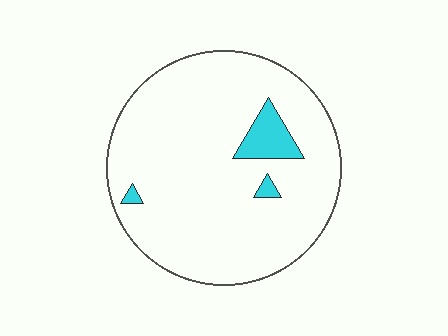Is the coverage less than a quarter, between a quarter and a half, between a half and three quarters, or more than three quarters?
Less than a quarter.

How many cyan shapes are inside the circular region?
3.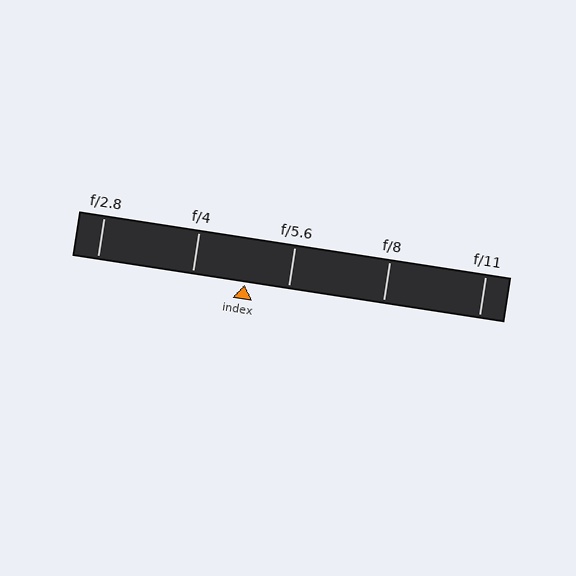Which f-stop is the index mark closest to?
The index mark is closest to f/5.6.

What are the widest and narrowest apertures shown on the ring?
The widest aperture shown is f/2.8 and the narrowest is f/11.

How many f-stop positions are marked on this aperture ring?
There are 5 f-stop positions marked.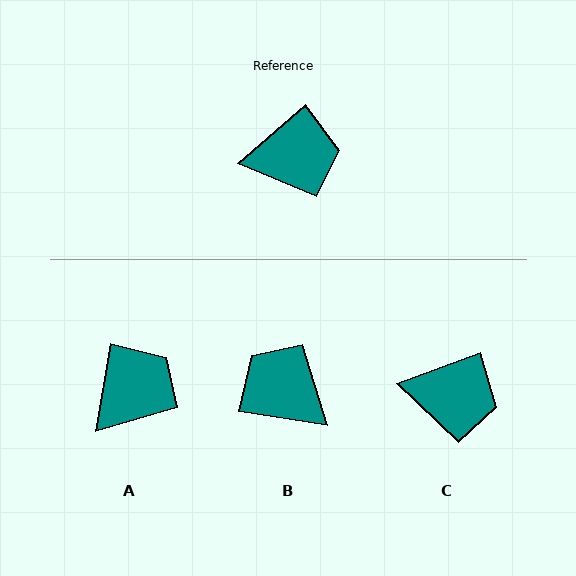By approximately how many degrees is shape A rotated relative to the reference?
Approximately 40 degrees counter-clockwise.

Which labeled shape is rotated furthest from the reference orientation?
B, about 130 degrees away.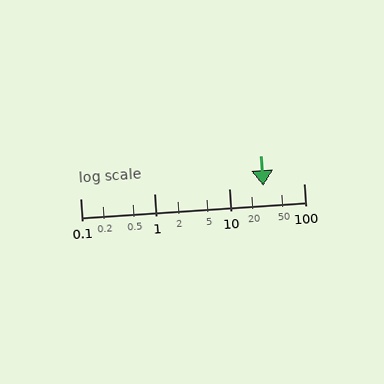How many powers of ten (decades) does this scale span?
The scale spans 3 decades, from 0.1 to 100.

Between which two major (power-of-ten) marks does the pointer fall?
The pointer is between 10 and 100.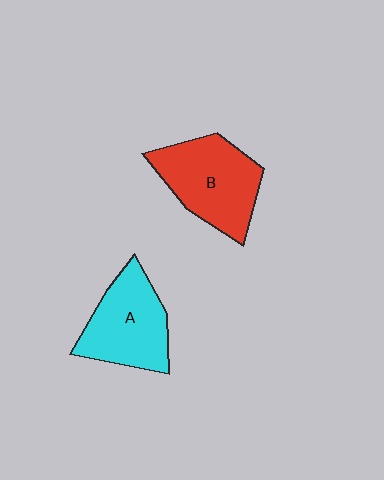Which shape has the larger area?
Shape B (red).